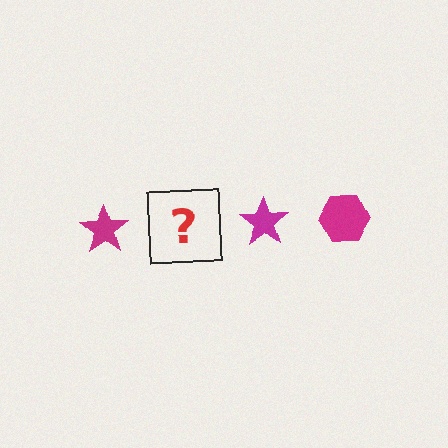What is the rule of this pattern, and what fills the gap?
The rule is that the pattern cycles through star, hexagon shapes in magenta. The gap should be filled with a magenta hexagon.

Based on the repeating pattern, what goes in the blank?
The blank should be a magenta hexagon.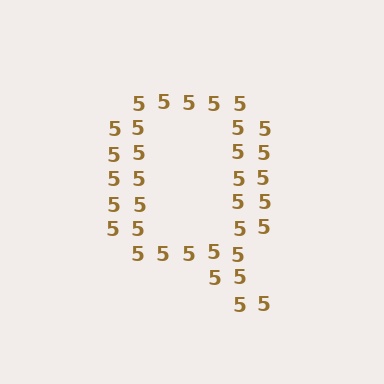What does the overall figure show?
The overall figure shows the letter Q.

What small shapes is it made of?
It is made of small digit 5's.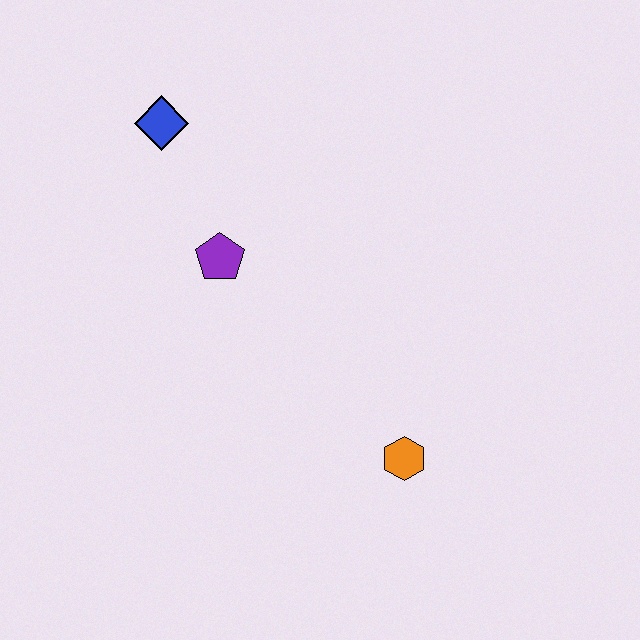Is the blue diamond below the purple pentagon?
No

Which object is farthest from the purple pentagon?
The orange hexagon is farthest from the purple pentagon.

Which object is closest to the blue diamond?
The purple pentagon is closest to the blue diamond.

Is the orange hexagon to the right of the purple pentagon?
Yes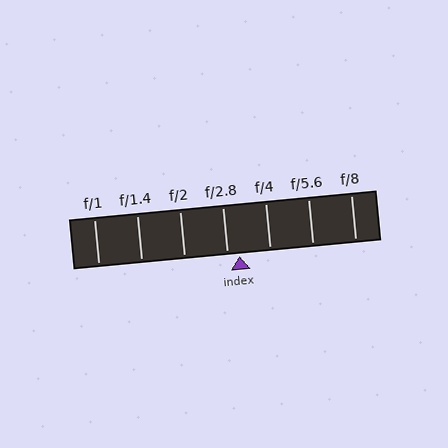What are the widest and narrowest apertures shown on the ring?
The widest aperture shown is f/1 and the narrowest is f/8.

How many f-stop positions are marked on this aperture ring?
There are 7 f-stop positions marked.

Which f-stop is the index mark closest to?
The index mark is closest to f/2.8.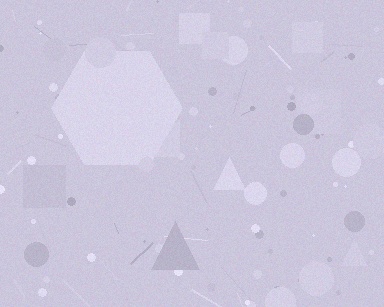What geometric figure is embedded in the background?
A hexagon is embedded in the background.